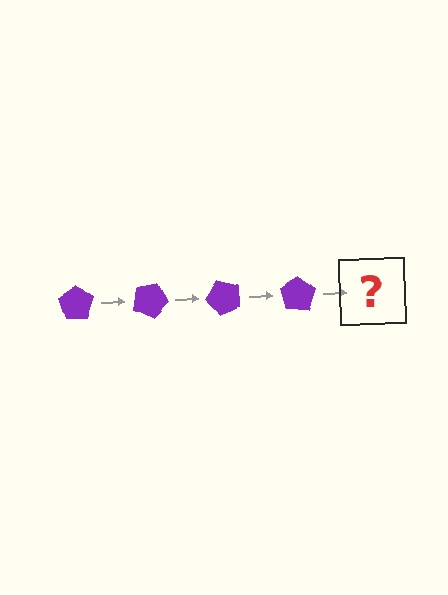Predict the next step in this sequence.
The next step is a purple pentagon rotated 100 degrees.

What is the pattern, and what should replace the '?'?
The pattern is that the pentagon rotates 25 degrees each step. The '?' should be a purple pentagon rotated 100 degrees.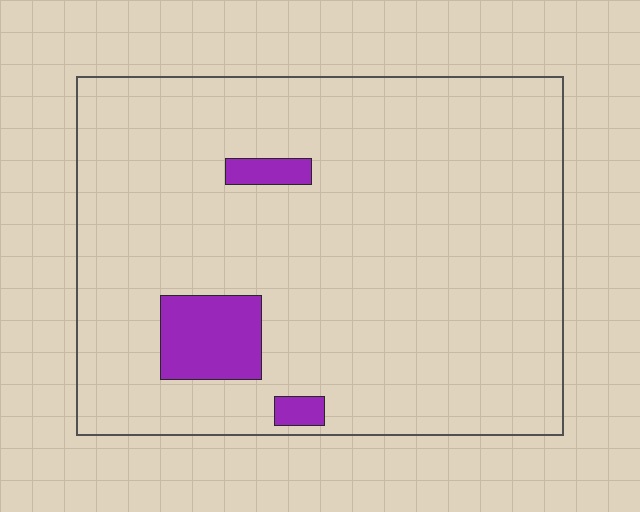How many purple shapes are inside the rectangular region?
3.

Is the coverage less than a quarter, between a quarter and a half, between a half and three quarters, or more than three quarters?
Less than a quarter.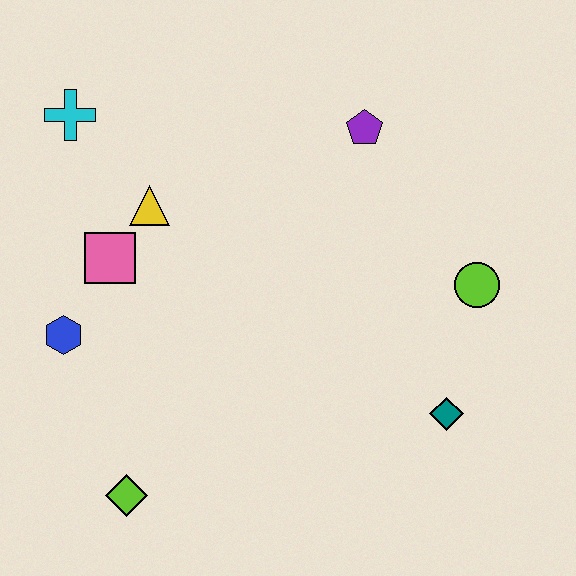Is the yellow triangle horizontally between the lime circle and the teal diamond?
No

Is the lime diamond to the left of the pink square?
No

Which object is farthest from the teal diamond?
The cyan cross is farthest from the teal diamond.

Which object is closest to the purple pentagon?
The lime circle is closest to the purple pentagon.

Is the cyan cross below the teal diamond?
No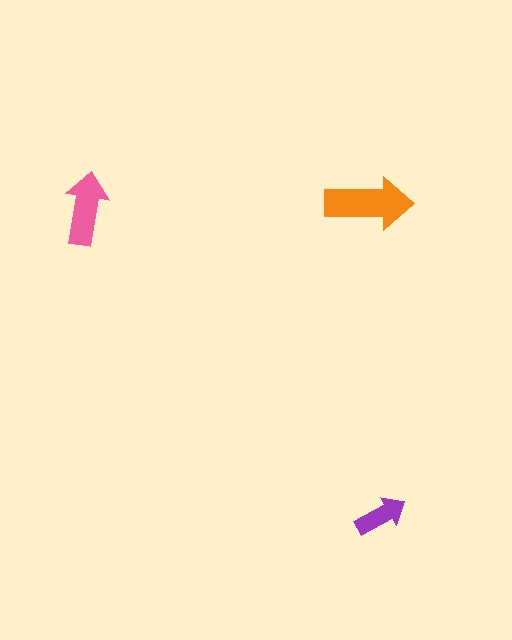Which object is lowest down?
The purple arrow is bottommost.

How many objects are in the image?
There are 3 objects in the image.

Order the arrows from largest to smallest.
the orange one, the pink one, the purple one.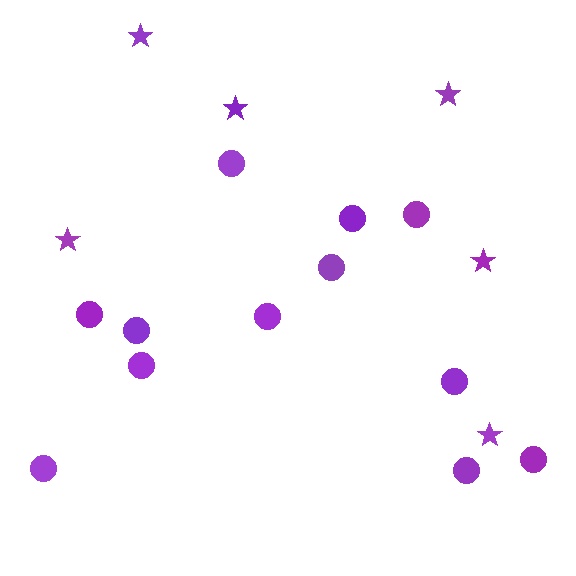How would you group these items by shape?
There are 2 groups: one group of stars (6) and one group of circles (12).